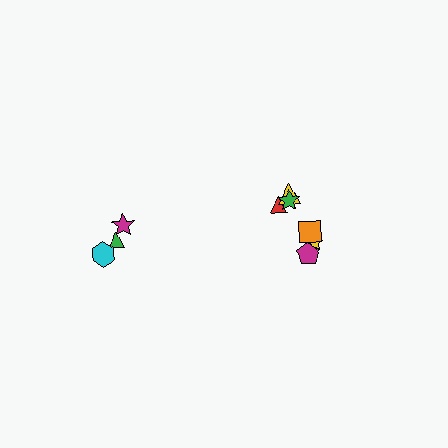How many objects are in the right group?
There are 6 objects.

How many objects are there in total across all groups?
There are 9 objects.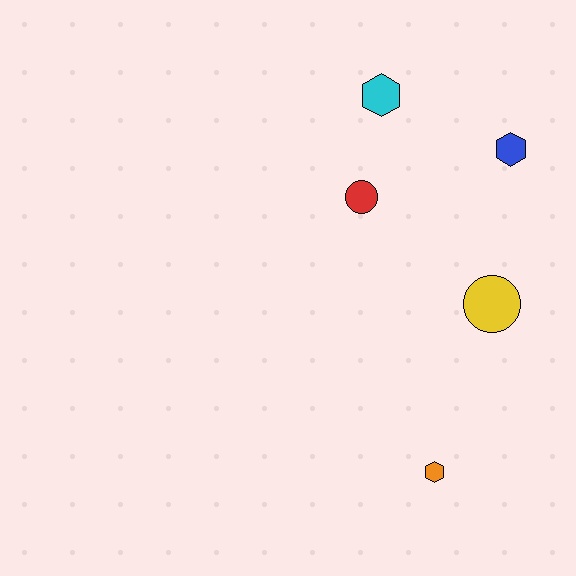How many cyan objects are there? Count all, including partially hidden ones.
There is 1 cyan object.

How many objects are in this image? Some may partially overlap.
There are 5 objects.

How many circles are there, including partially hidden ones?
There are 2 circles.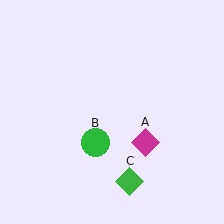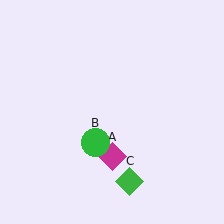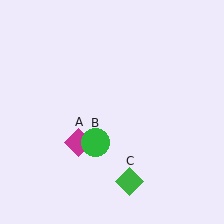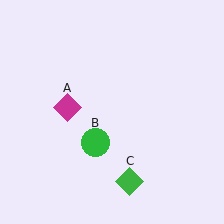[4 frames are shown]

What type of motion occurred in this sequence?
The magenta diamond (object A) rotated clockwise around the center of the scene.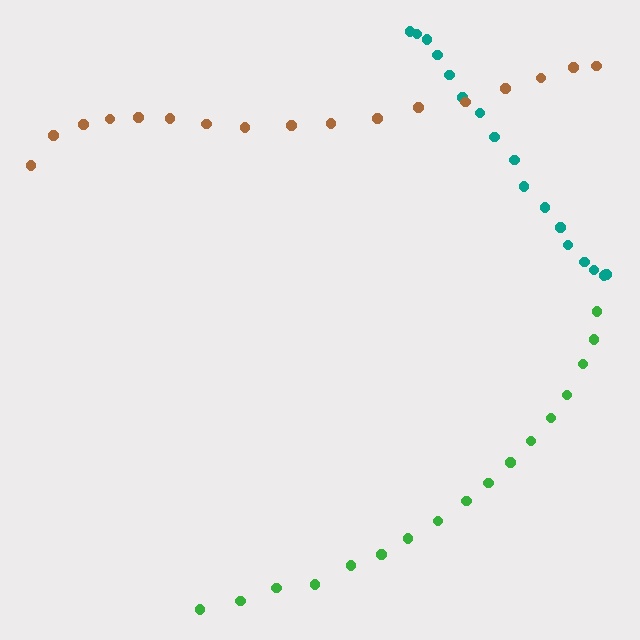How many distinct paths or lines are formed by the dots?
There are 3 distinct paths.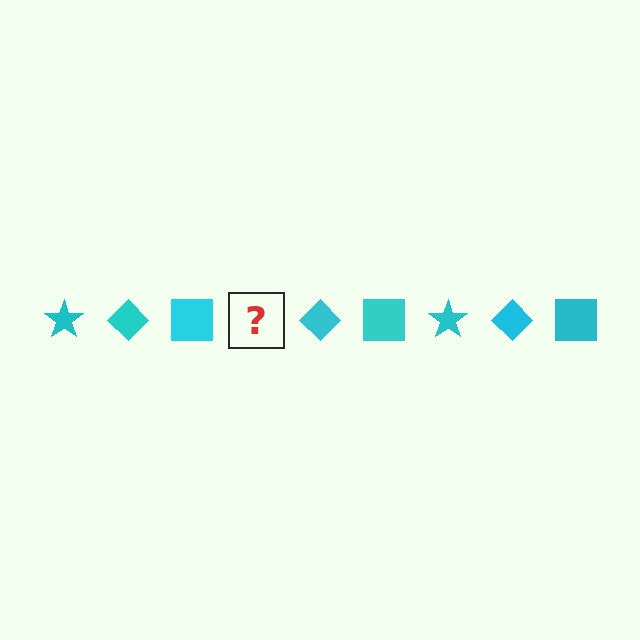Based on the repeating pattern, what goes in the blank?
The blank should be a cyan star.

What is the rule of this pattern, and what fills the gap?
The rule is that the pattern cycles through star, diamond, square shapes in cyan. The gap should be filled with a cyan star.